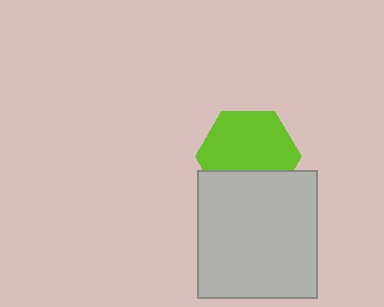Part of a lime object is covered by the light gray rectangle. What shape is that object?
It is a hexagon.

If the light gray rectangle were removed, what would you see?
You would see the complete lime hexagon.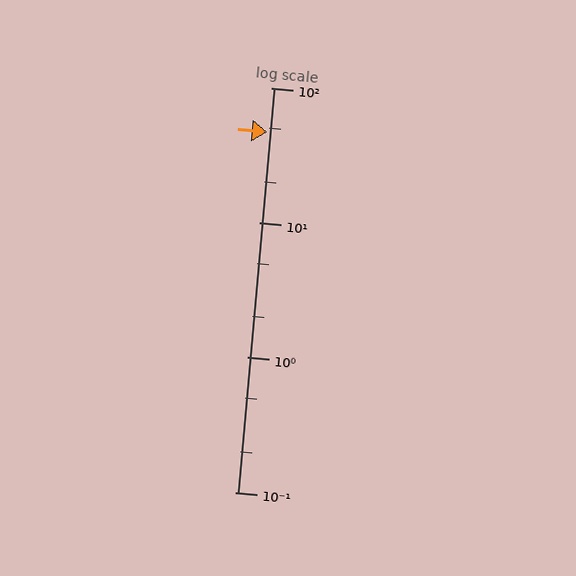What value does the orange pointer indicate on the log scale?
The pointer indicates approximately 47.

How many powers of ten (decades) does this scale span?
The scale spans 3 decades, from 0.1 to 100.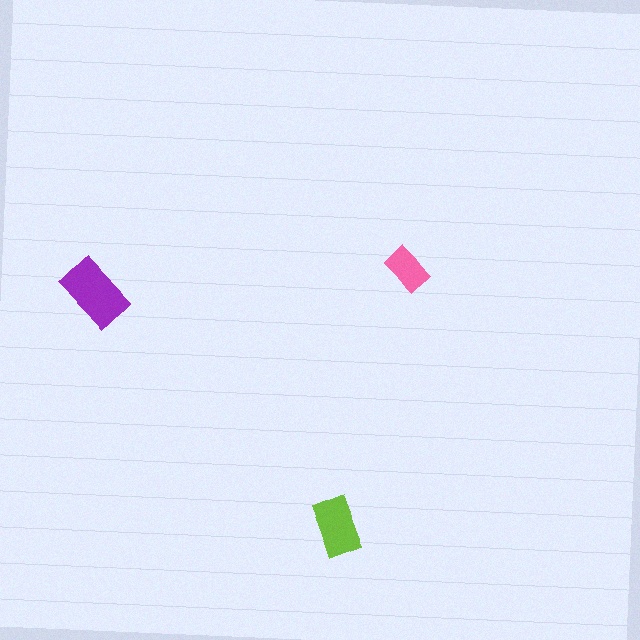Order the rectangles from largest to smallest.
the purple one, the lime one, the pink one.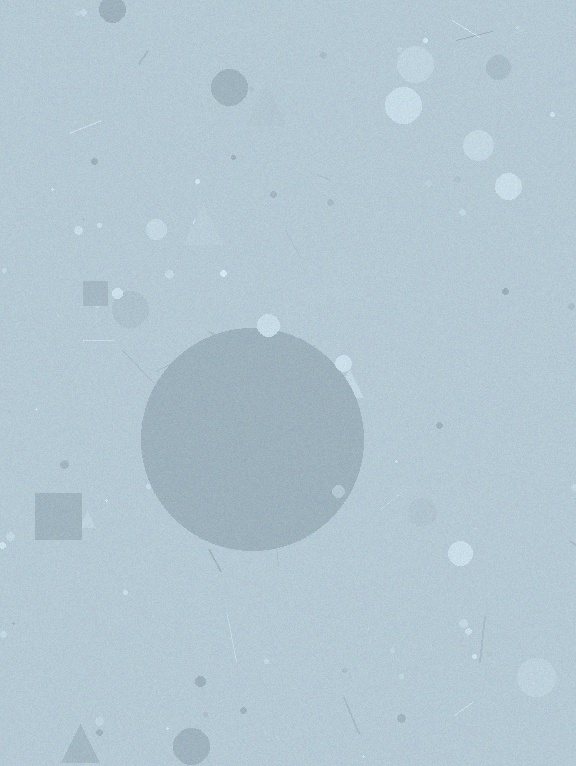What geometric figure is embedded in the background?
A circle is embedded in the background.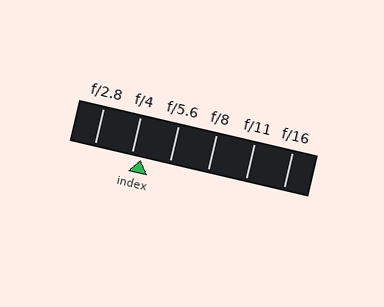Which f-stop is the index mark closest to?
The index mark is closest to f/4.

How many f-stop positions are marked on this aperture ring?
There are 6 f-stop positions marked.